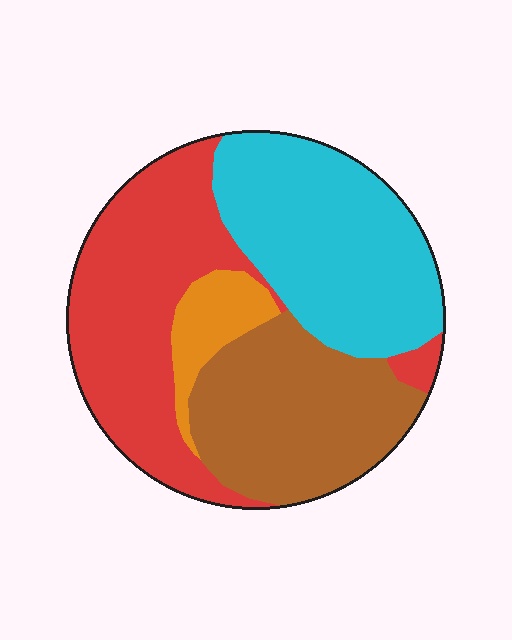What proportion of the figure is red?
Red covers about 35% of the figure.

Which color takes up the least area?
Orange, at roughly 5%.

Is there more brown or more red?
Red.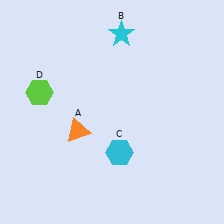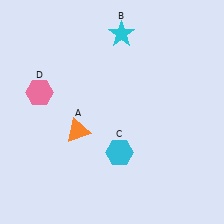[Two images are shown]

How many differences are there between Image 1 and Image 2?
There is 1 difference between the two images.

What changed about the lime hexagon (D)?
In Image 1, D is lime. In Image 2, it changed to pink.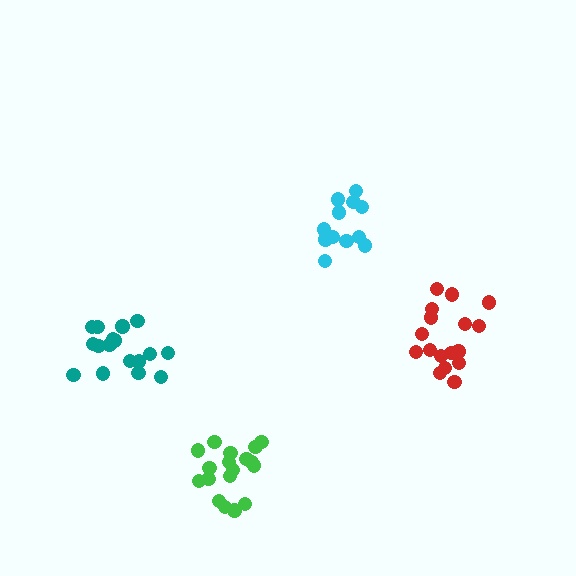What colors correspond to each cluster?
The clusters are colored: cyan, red, teal, green.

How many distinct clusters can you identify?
There are 4 distinct clusters.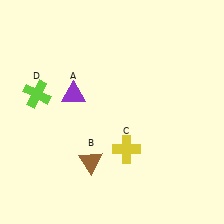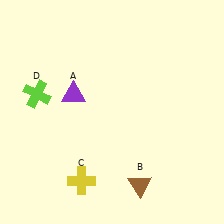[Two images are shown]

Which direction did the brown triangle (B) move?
The brown triangle (B) moved right.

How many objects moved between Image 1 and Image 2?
2 objects moved between the two images.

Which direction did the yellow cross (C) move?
The yellow cross (C) moved left.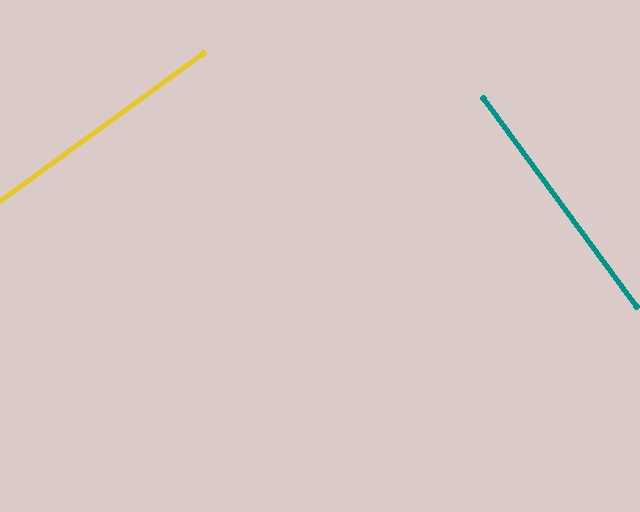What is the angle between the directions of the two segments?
Approximately 90 degrees.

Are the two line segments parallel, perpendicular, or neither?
Perpendicular — they meet at approximately 90°.